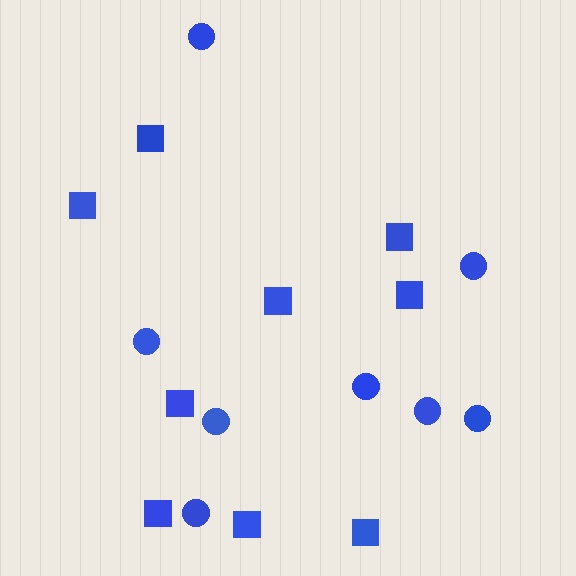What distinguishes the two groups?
There are 2 groups: one group of circles (8) and one group of squares (9).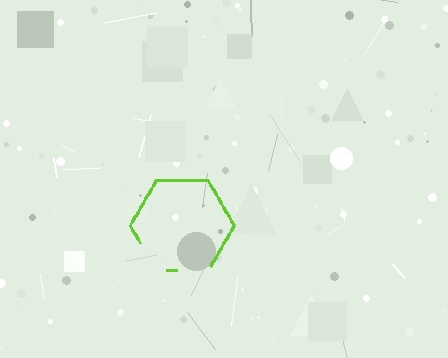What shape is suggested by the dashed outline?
The dashed outline suggests a hexagon.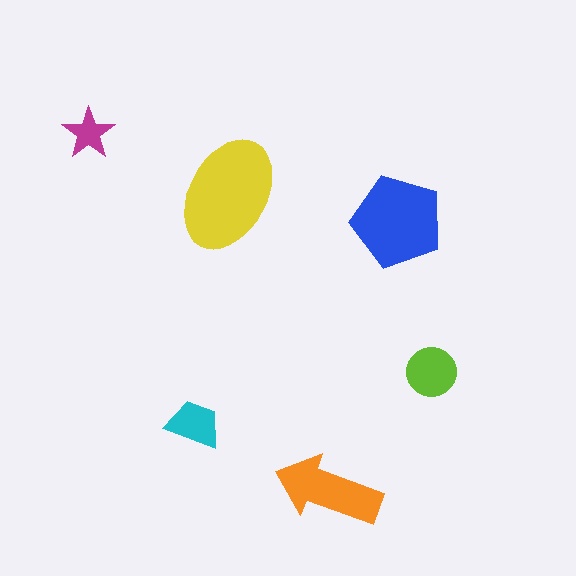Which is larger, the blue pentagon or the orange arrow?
The blue pentagon.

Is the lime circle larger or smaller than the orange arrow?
Smaller.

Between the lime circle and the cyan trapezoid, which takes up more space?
The lime circle.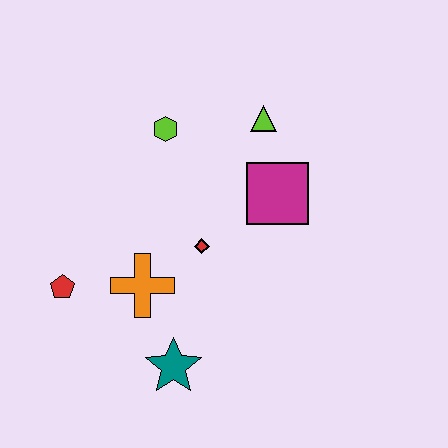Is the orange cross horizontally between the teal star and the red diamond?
No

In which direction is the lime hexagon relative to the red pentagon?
The lime hexagon is above the red pentagon.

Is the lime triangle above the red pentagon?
Yes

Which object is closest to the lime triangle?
The magenta square is closest to the lime triangle.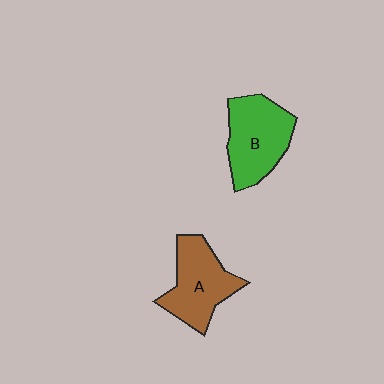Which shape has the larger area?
Shape B (green).